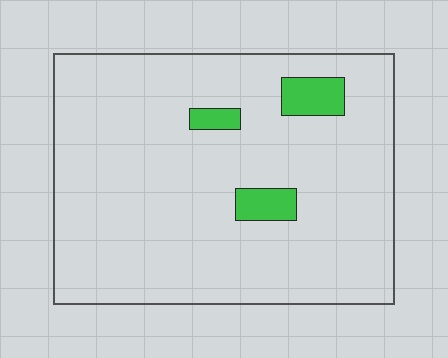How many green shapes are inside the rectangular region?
3.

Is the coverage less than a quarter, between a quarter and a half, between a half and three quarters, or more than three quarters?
Less than a quarter.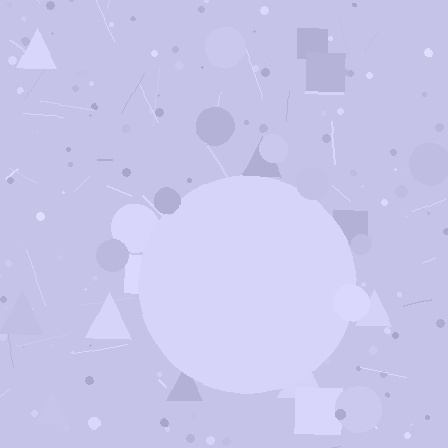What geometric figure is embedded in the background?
A circle is embedded in the background.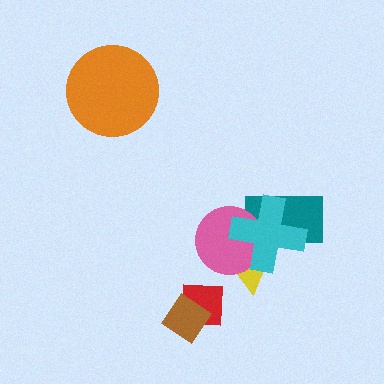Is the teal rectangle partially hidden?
Yes, it is partially covered by another shape.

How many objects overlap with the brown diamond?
1 object overlaps with the brown diamond.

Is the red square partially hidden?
Yes, it is partially covered by another shape.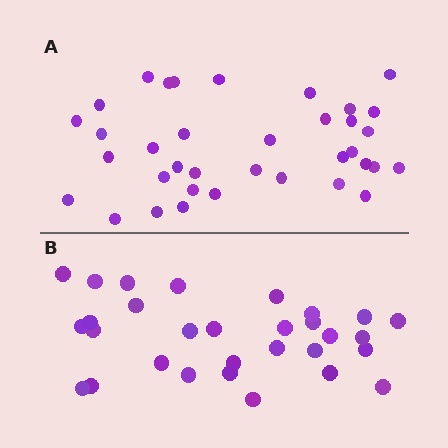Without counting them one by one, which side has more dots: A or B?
Region A (the top region) has more dots.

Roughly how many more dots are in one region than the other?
Region A has about 6 more dots than region B.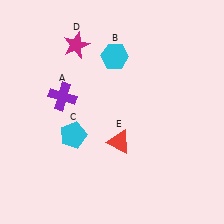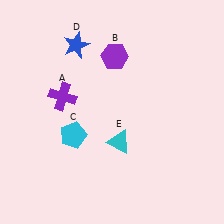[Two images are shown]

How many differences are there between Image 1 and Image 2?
There are 3 differences between the two images.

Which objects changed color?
B changed from cyan to purple. D changed from magenta to blue. E changed from red to cyan.